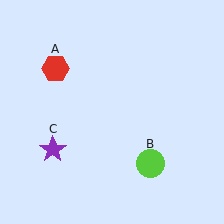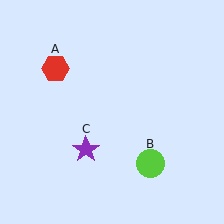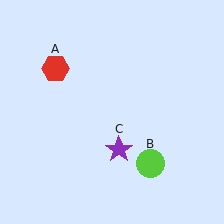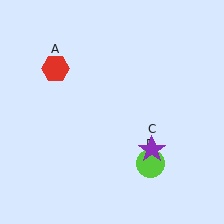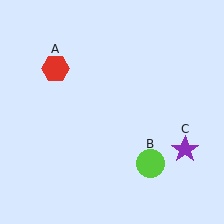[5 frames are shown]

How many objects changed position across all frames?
1 object changed position: purple star (object C).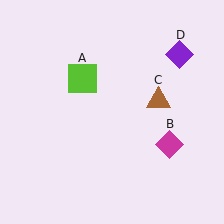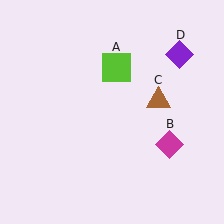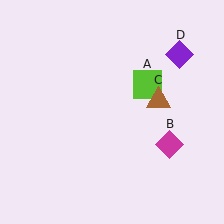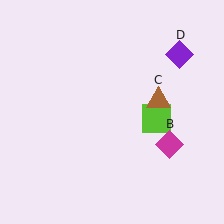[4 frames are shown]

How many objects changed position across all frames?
1 object changed position: lime square (object A).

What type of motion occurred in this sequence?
The lime square (object A) rotated clockwise around the center of the scene.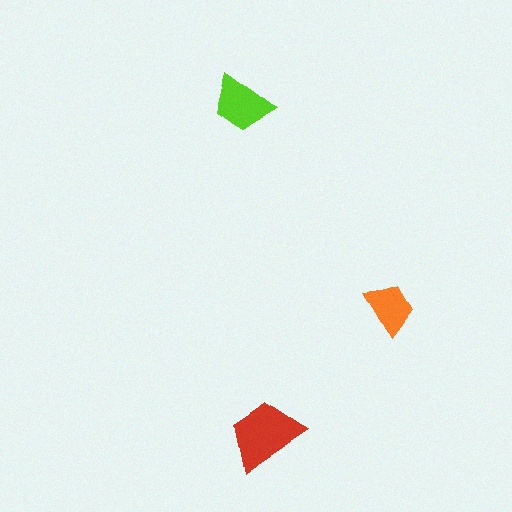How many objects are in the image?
There are 3 objects in the image.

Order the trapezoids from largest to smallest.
the red one, the lime one, the orange one.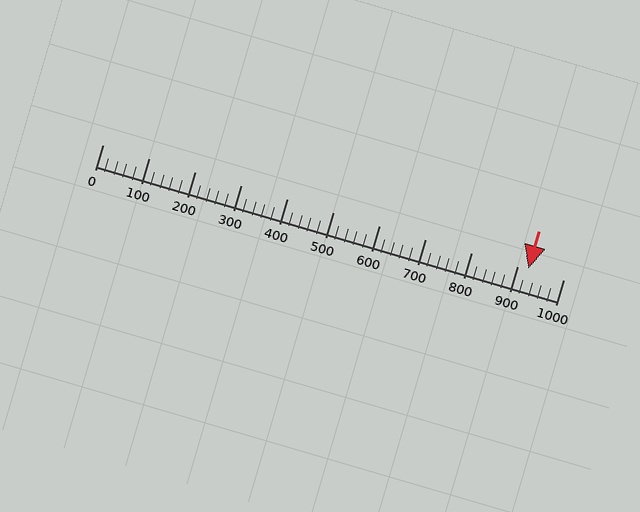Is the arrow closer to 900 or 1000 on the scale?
The arrow is closer to 900.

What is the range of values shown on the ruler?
The ruler shows values from 0 to 1000.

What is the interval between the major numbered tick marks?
The major tick marks are spaced 100 units apart.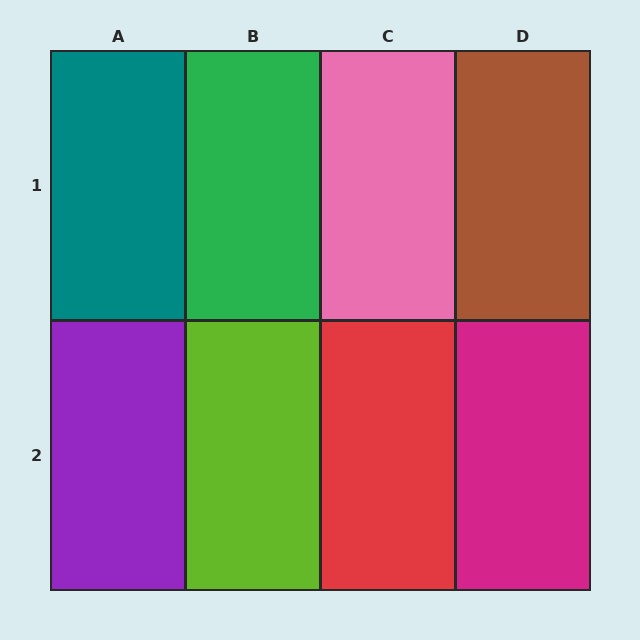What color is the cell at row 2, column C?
Red.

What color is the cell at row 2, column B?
Lime.